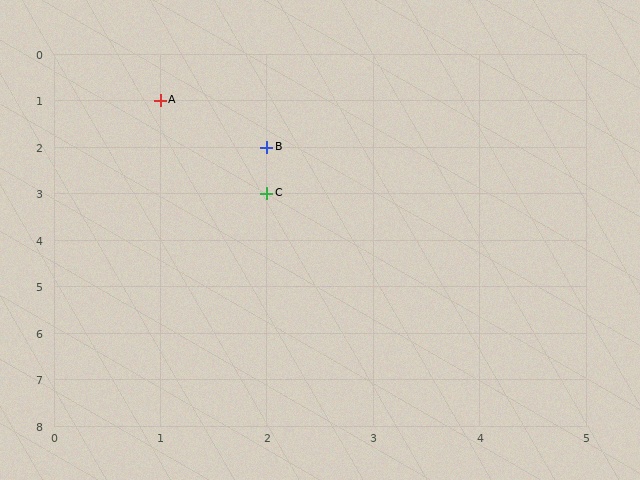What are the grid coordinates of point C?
Point C is at grid coordinates (2, 3).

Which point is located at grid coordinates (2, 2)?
Point B is at (2, 2).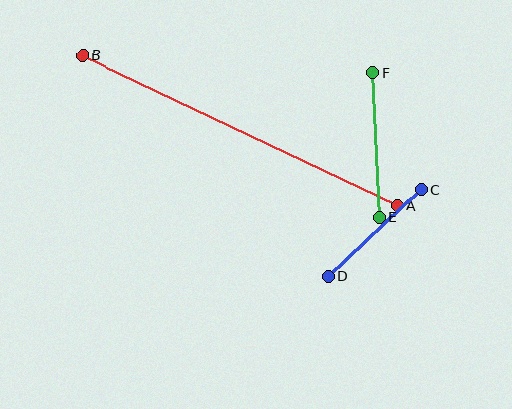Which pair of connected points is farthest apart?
Points A and B are farthest apart.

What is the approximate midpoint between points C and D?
The midpoint is at approximately (375, 233) pixels.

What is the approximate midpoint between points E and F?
The midpoint is at approximately (376, 145) pixels.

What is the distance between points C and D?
The distance is approximately 128 pixels.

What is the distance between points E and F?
The distance is approximately 144 pixels.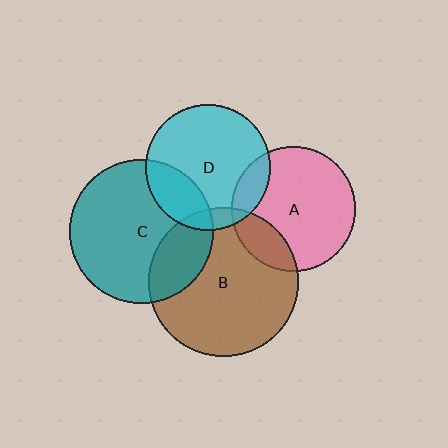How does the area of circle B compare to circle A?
Approximately 1.4 times.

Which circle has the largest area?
Circle B (brown).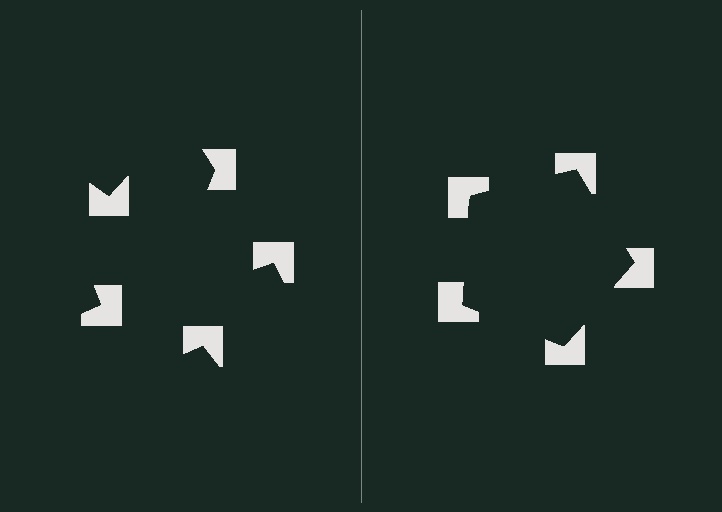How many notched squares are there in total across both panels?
10 — 5 on each side.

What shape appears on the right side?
An illusory pentagon.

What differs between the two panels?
The notched squares are positioned identically on both sides; only the wedge orientations differ. On the right they align to a pentagon; on the left they are misaligned.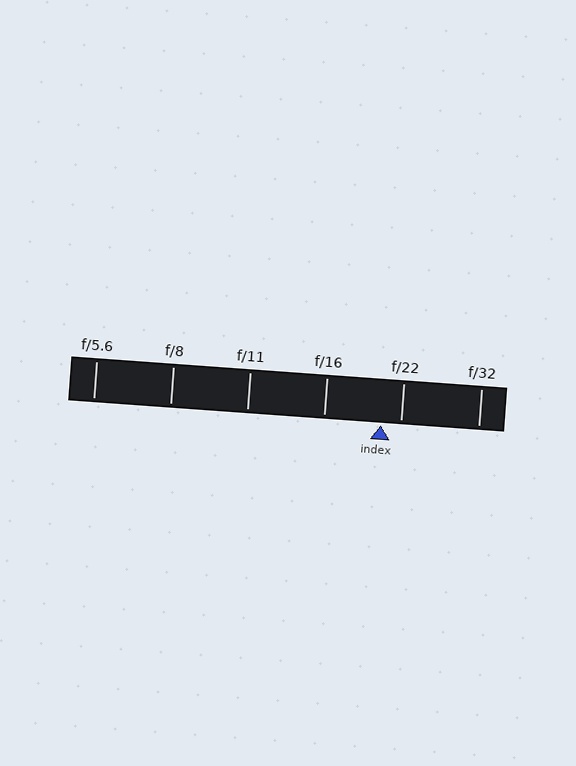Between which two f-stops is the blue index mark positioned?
The index mark is between f/16 and f/22.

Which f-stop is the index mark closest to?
The index mark is closest to f/22.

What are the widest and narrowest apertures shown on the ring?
The widest aperture shown is f/5.6 and the narrowest is f/32.